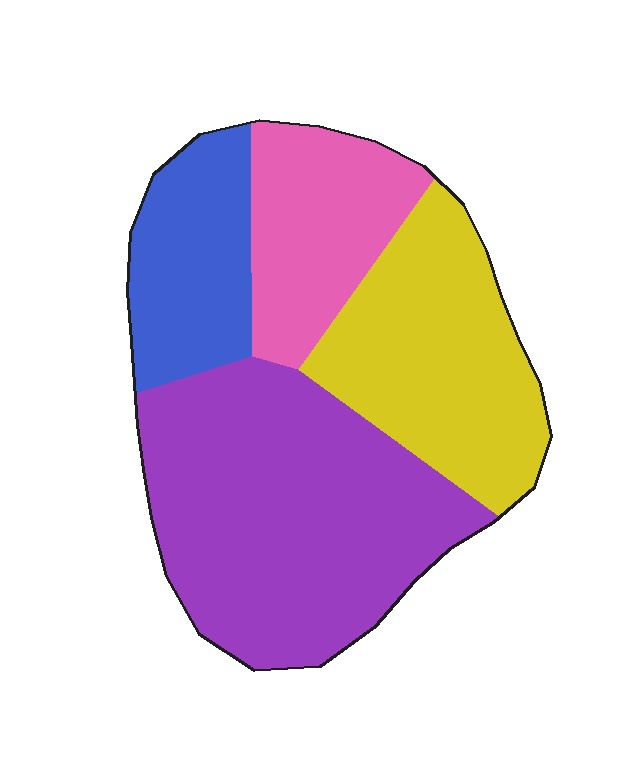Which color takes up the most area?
Purple, at roughly 40%.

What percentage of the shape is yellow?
Yellow takes up between a quarter and a half of the shape.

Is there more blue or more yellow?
Yellow.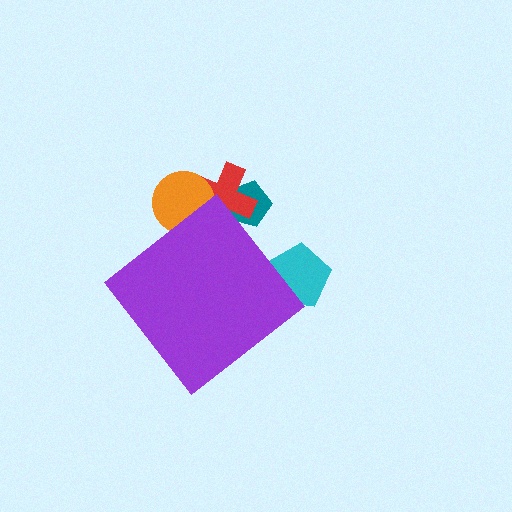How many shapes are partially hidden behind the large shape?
4 shapes are partially hidden.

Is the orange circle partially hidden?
Yes, the orange circle is partially hidden behind the purple diamond.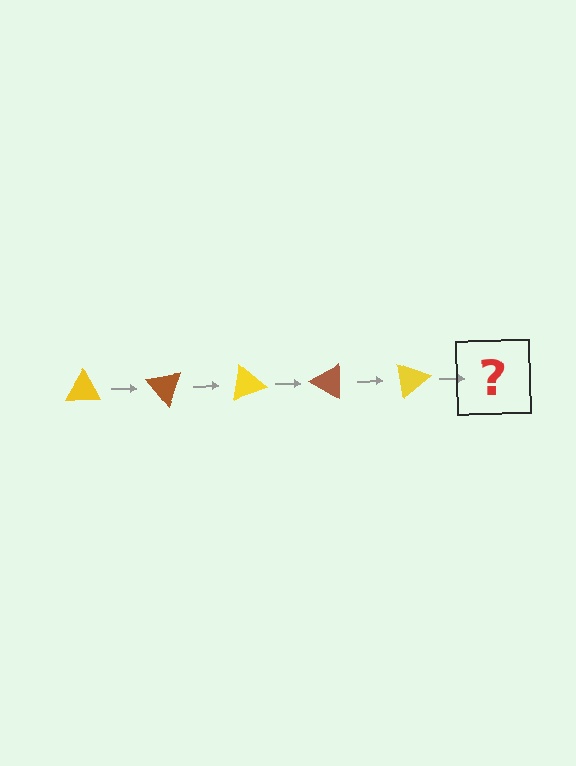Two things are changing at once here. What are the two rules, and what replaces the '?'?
The two rules are that it rotates 50 degrees each step and the color cycles through yellow and brown. The '?' should be a brown triangle, rotated 250 degrees from the start.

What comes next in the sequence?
The next element should be a brown triangle, rotated 250 degrees from the start.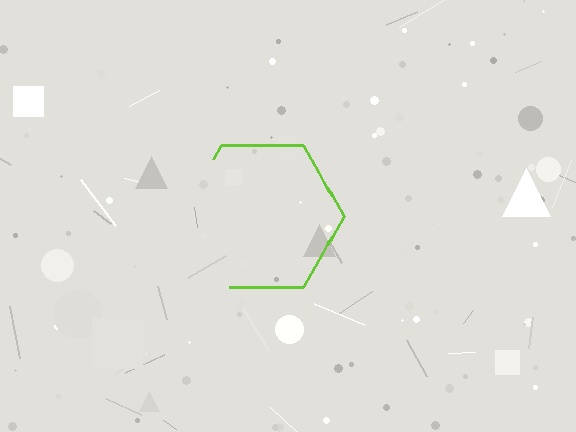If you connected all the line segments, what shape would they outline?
They would outline a hexagon.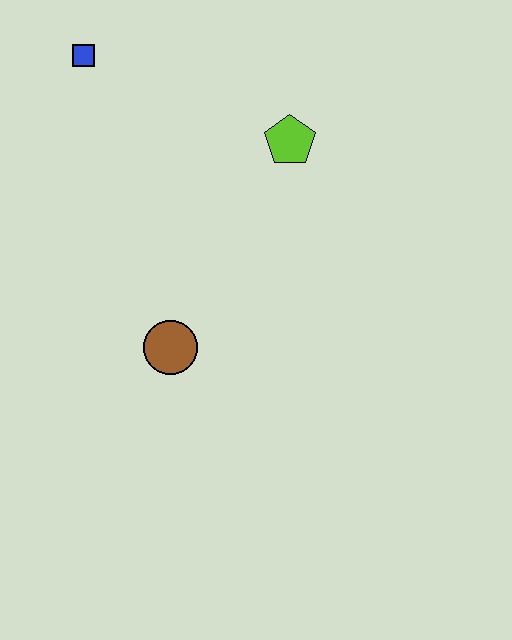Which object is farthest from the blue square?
The brown circle is farthest from the blue square.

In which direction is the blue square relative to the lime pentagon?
The blue square is to the left of the lime pentagon.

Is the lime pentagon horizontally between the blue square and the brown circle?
No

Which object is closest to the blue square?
The lime pentagon is closest to the blue square.